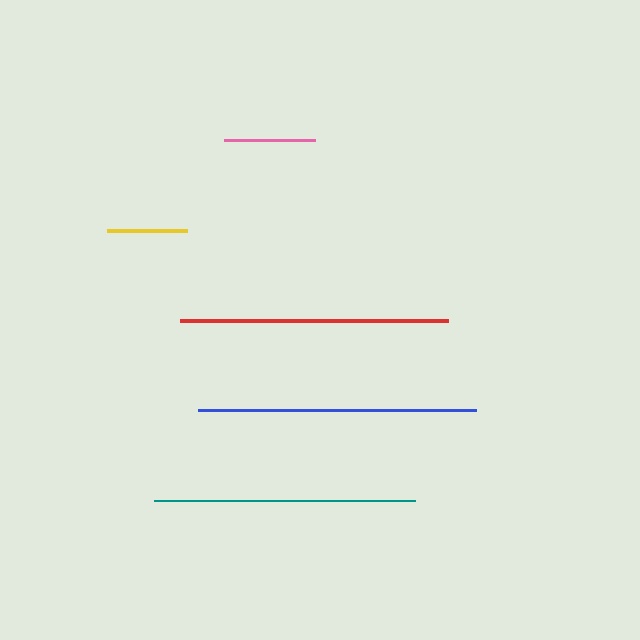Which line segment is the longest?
The blue line is the longest at approximately 278 pixels.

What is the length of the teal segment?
The teal segment is approximately 261 pixels long.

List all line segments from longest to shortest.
From longest to shortest: blue, red, teal, pink, yellow.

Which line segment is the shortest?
The yellow line is the shortest at approximately 80 pixels.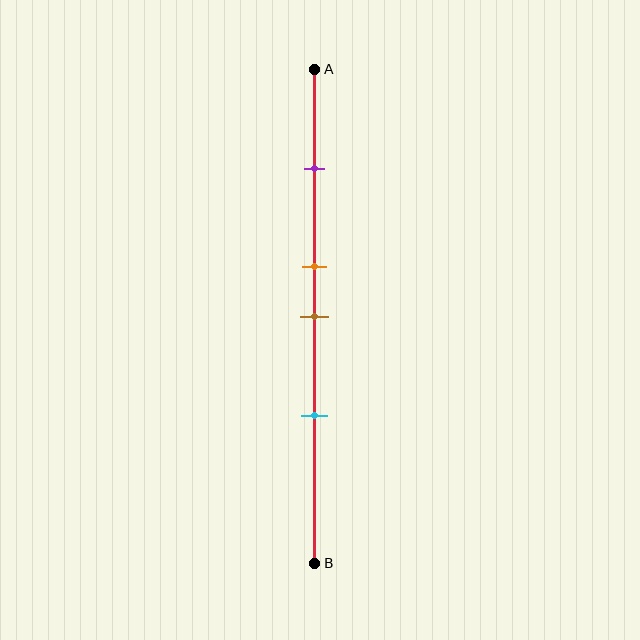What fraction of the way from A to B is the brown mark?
The brown mark is approximately 50% (0.5) of the way from A to B.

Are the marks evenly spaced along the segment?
No, the marks are not evenly spaced.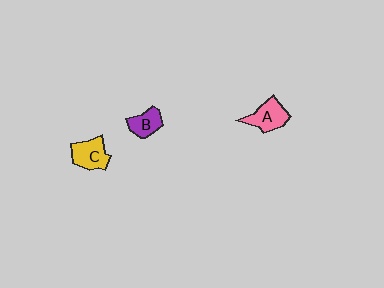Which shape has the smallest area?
Shape B (purple).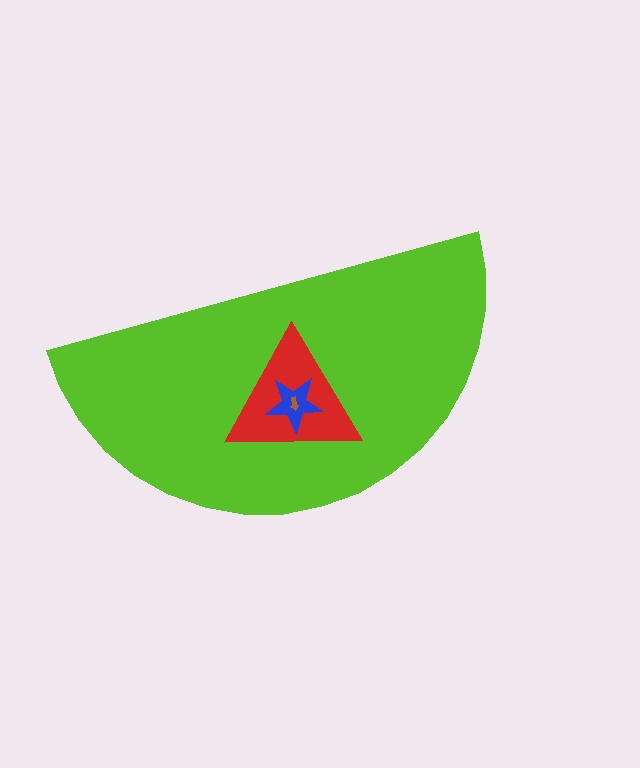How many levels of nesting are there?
4.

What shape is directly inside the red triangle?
The blue star.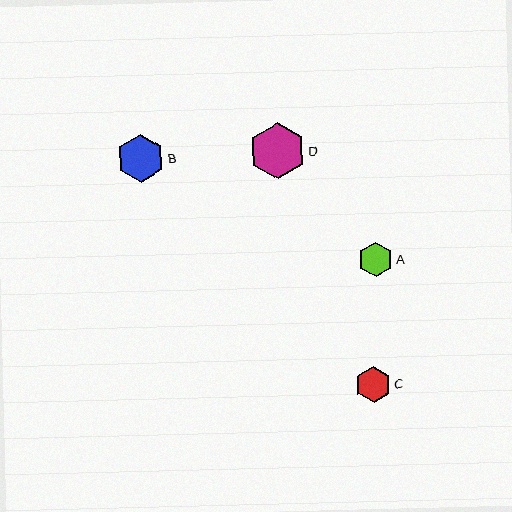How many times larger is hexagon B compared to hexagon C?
Hexagon B is approximately 1.4 times the size of hexagon C.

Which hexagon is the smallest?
Hexagon A is the smallest with a size of approximately 34 pixels.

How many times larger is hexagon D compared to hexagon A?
Hexagon D is approximately 1.6 times the size of hexagon A.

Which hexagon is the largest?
Hexagon D is the largest with a size of approximately 56 pixels.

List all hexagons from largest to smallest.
From largest to smallest: D, B, C, A.